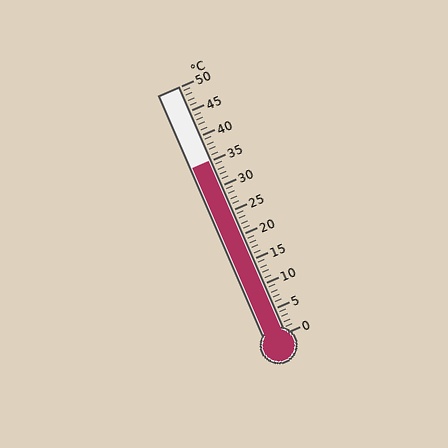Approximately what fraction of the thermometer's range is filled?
The thermometer is filled to approximately 70% of its range.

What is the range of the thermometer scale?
The thermometer scale ranges from 0°C to 50°C.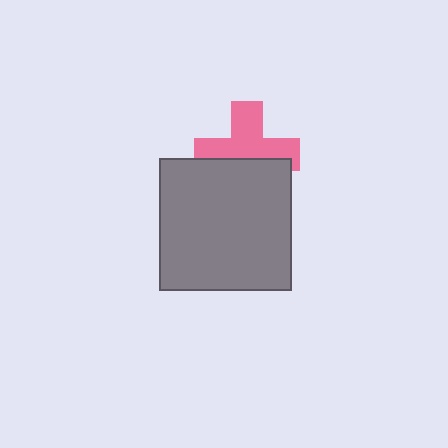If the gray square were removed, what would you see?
You would see the complete pink cross.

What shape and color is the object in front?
The object in front is a gray square.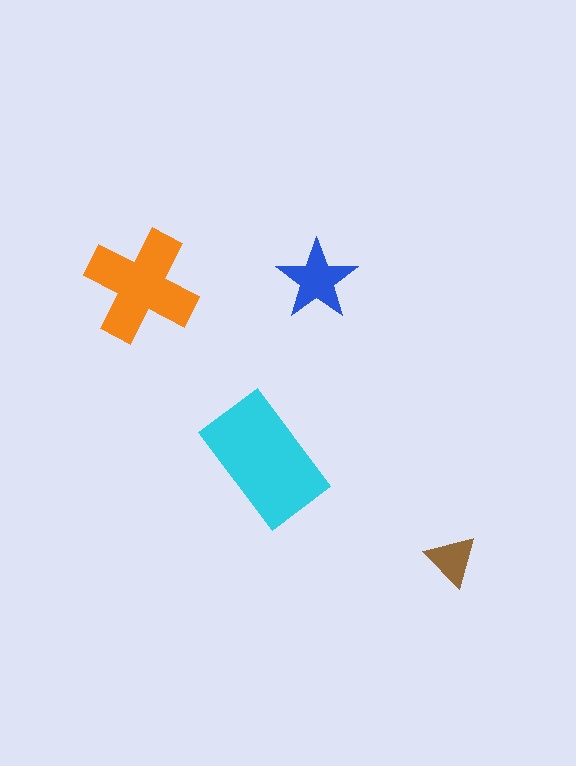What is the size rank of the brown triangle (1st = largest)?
4th.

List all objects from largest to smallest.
The cyan rectangle, the orange cross, the blue star, the brown triangle.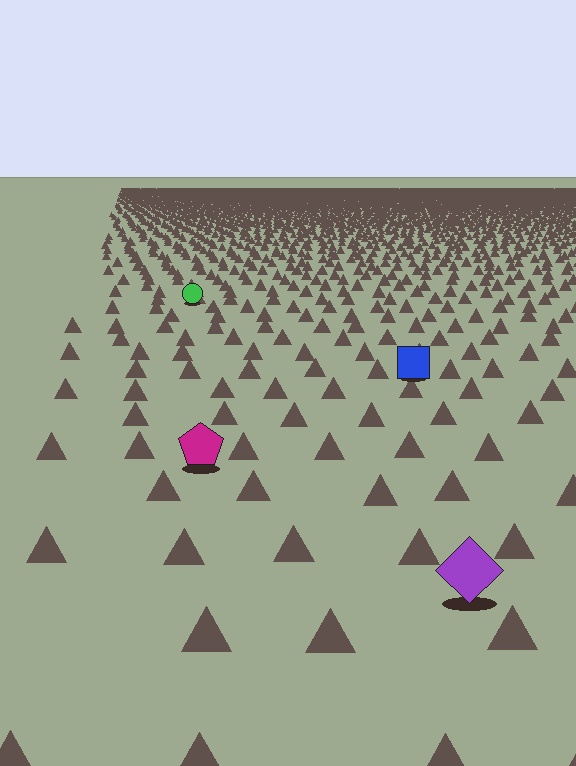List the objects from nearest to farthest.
From nearest to farthest: the purple diamond, the magenta pentagon, the blue square, the green circle.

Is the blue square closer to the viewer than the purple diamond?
No. The purple diamond is closer — you can tell from the texture gradient: the ground texture is coarser near it.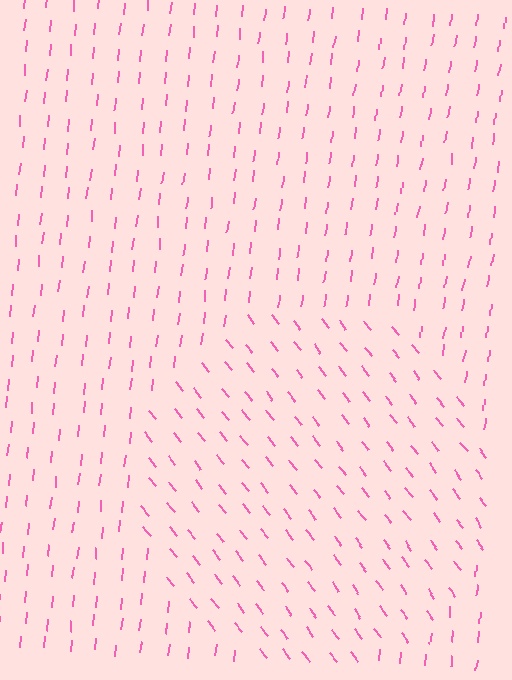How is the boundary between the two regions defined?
The boundary is defined purely by a change in line orientation (approximately 45 degrees difference). All lines are the same color and thickness.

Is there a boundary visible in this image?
Yes, there is a texture boundary formed by a change in line orientation.